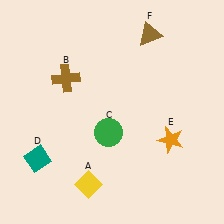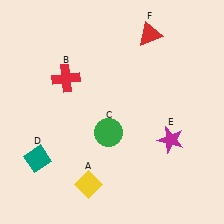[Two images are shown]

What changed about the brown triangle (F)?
In Image 1, F is brown. In Image 2, it changed to red.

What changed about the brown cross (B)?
In Image 1, B is brown. In Image 2, it changed to red.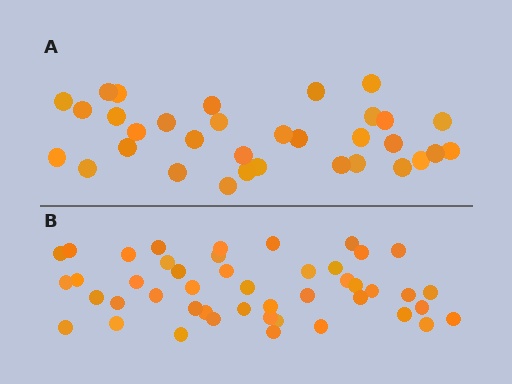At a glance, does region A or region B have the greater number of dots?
Region B (the bottom region) has more dots.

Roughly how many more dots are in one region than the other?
Region B has approximately 15 more dots than region A.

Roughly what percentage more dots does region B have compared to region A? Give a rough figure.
About 40% more.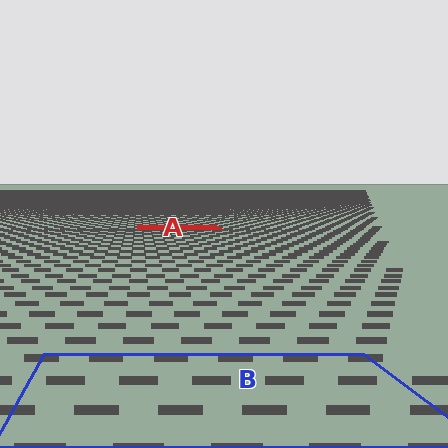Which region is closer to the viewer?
Region B is closer. The texture elements there are larger and more spread out.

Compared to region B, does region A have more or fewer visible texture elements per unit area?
Region A has more texture elements per unit area — they are packed more densely because it is farther away.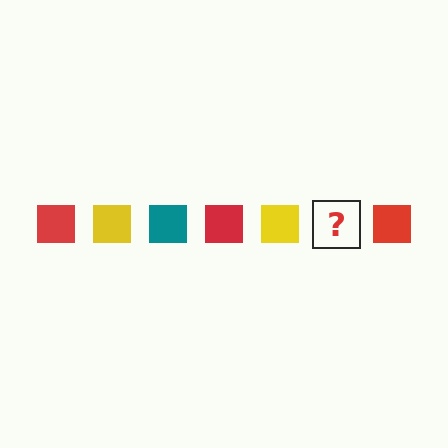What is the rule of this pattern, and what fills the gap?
The rule is that the pattern cycles through red, yellow, teal squares. The gap should be filled with a teal square.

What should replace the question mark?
The question mark should be replaced with a teal square.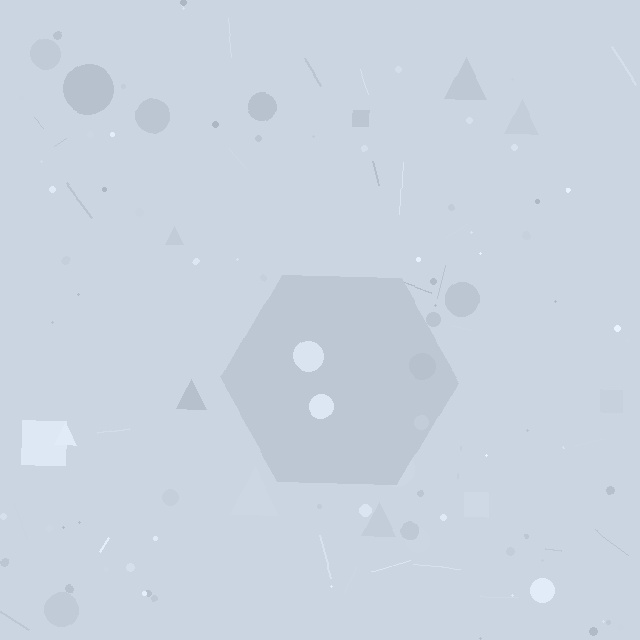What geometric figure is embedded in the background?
A hexagon is embedded in the background.